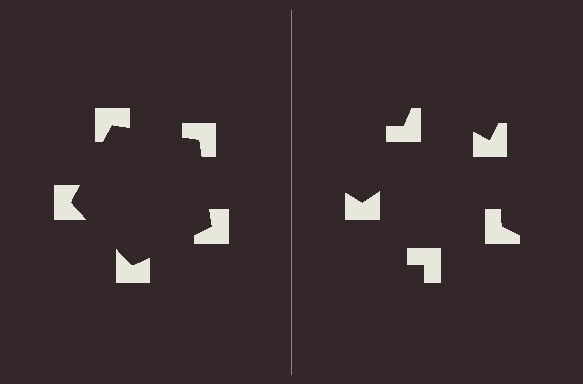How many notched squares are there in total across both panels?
10 — 5 on each side.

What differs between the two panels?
The notched squares are positioned identically on both sides; only the wedge orientations differ. On the left they align to a pentagon; on the right they are misaligned.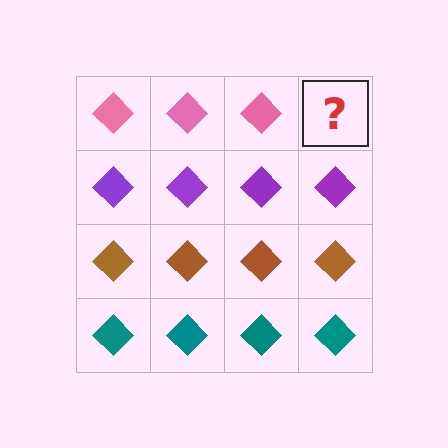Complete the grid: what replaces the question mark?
The question mark should be replaced with a pink diamond.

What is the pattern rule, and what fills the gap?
The rule is that each row has a consistent color. The gap should be filled with a pink diamond.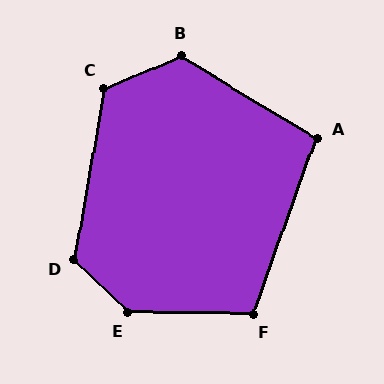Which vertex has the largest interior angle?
E, at approximately 136 degrees.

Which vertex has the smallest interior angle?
A, at approximately 101 degrees.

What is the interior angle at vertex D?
Approximately 124 degrees (obtuse).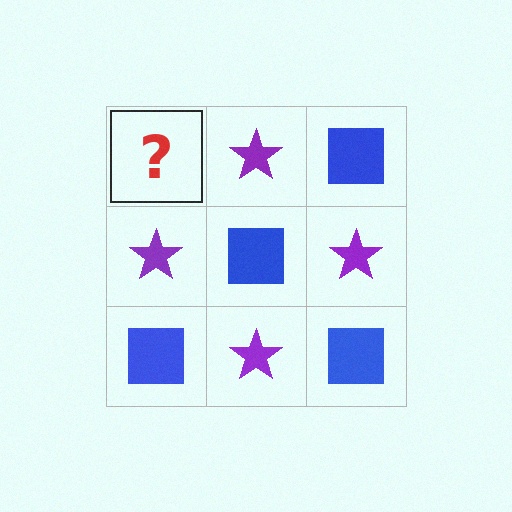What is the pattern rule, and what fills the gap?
The rule is that it alternates blue square and purple star in a checkerboard pattern. The gap should be filled with a blue square.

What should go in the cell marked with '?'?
The missing cell should contain a blue square.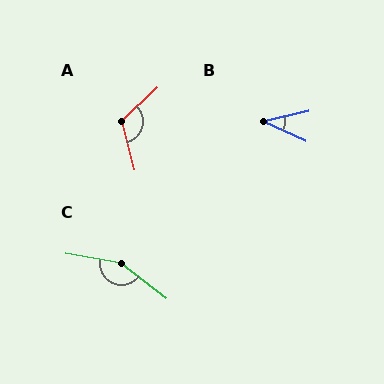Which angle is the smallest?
B, at approximately 38 degrees.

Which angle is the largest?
C, at approximately 152 degrees.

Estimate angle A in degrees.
Approximately 119 degrees.